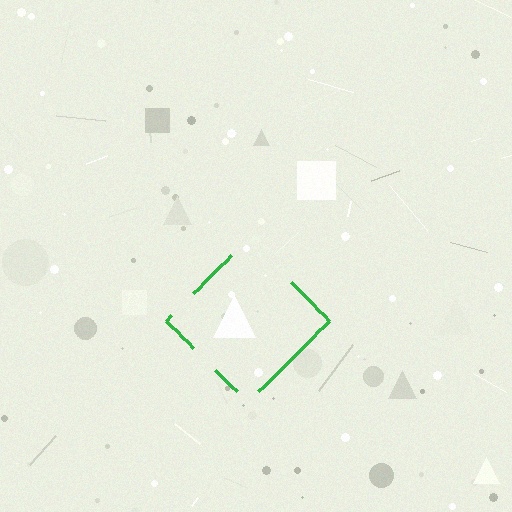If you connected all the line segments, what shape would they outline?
They would outline a diamond.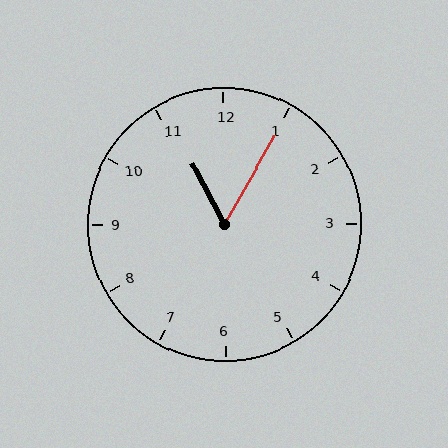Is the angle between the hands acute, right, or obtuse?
It is acute.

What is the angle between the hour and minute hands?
Approximately 58 degrees.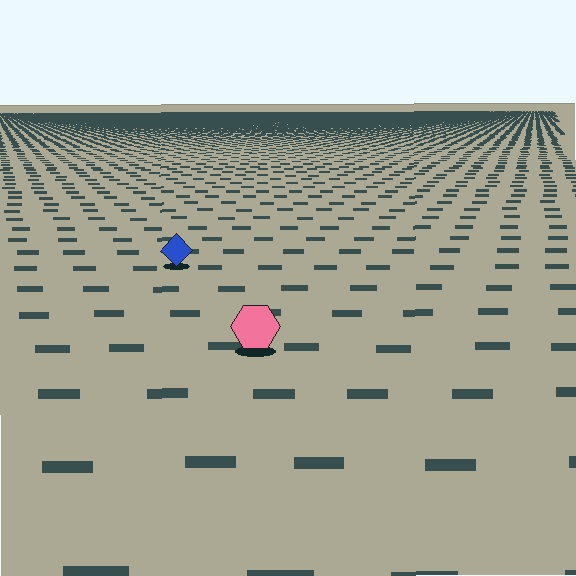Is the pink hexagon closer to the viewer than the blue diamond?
Yes. The pink hexagon is closer — you can tell from the texture gradient: the ground texture is coarser near it.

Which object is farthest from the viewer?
The blue diamond is farthest from the viewer. It appears smaller and the ground texture around it is denser.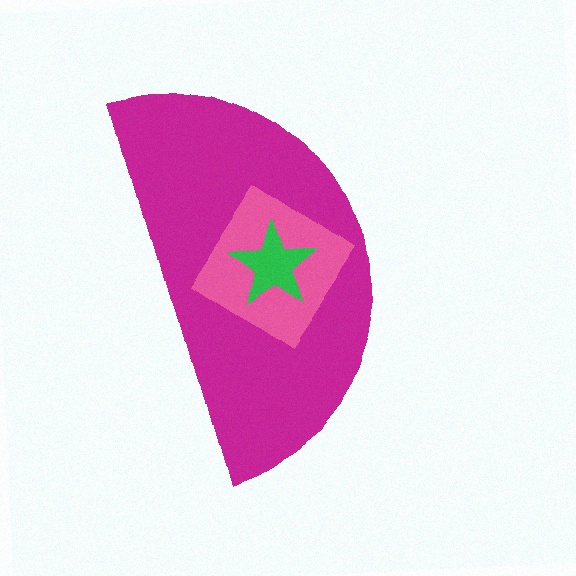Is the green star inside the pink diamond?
Yes.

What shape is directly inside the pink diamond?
The green star.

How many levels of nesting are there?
3.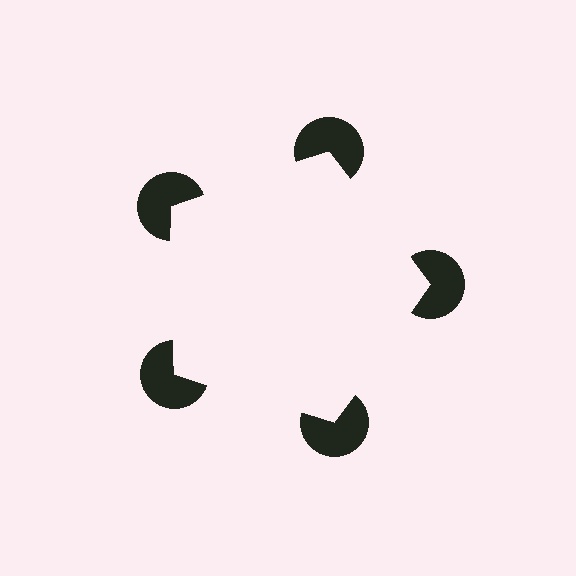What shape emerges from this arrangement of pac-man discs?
An illusory pentagon — its edges are inferred from the aligned wedge cuts in the pac-man discs, not physically drawn.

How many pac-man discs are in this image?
There are 5 — one at each vertex of the illusory pentagon.